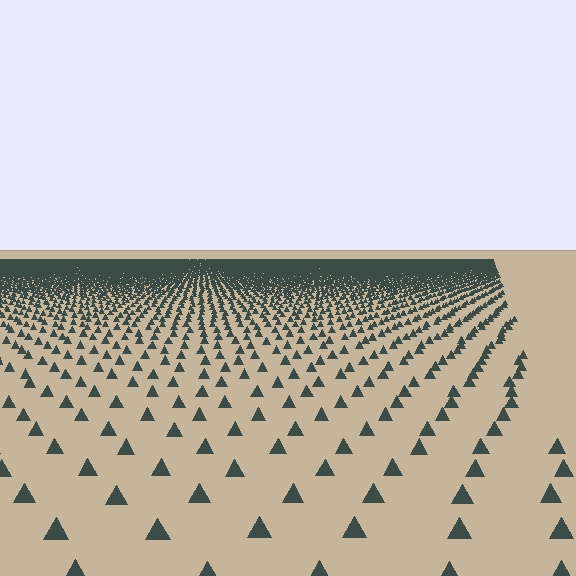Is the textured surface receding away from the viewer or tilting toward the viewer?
The surface is receding away from the viewer. Texture elements get smaller and denser toward the top.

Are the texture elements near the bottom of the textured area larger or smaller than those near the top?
Larger. Near the bottom, elements are closer to the viewer and appear at a bigger on-screen size.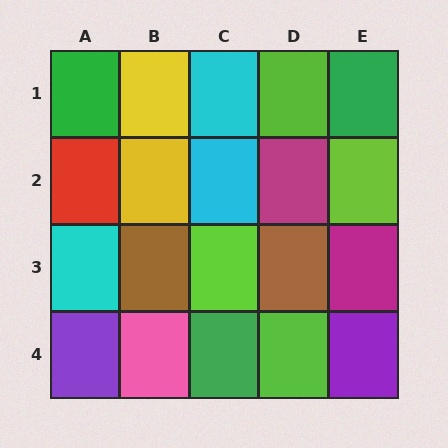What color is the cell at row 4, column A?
Purple.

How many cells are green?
3 cells are green.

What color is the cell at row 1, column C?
Cyan.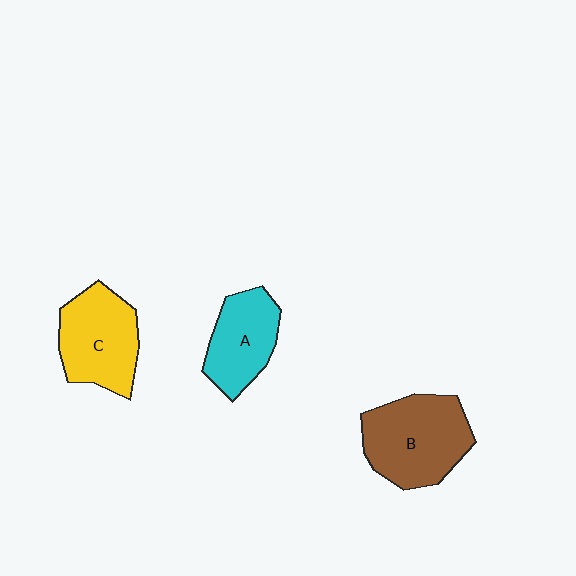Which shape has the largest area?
Shape B (brown).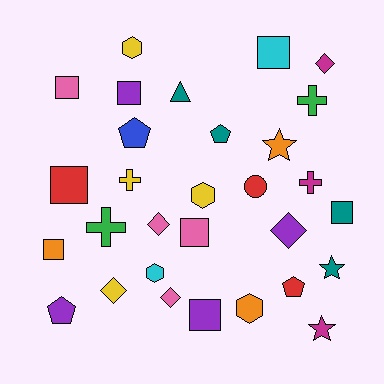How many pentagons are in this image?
There are 4 pentagons.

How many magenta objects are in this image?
There are 3 magenta objects.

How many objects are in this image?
There are 30 objects.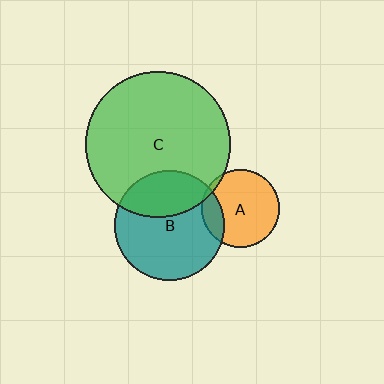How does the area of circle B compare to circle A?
Approximately 2.0 times.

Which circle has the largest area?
Circle C (green).